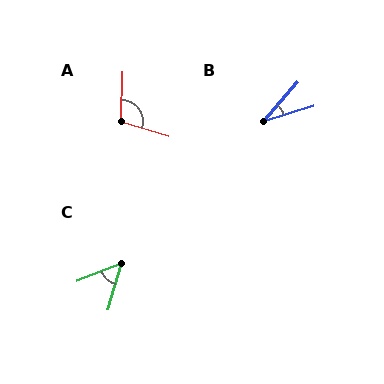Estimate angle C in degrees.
Approximately 51 degrees.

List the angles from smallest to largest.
B (32°), C (51°), A (105°).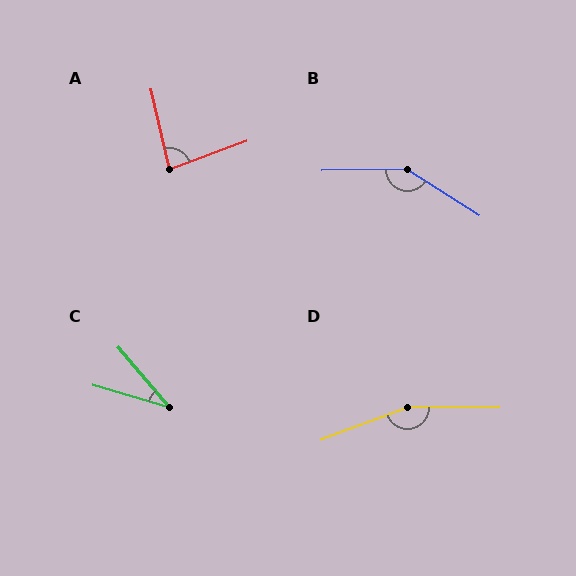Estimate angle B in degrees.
Approximately 147 degrees.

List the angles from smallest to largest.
C (33°), A (83°), B (147°), D (159°).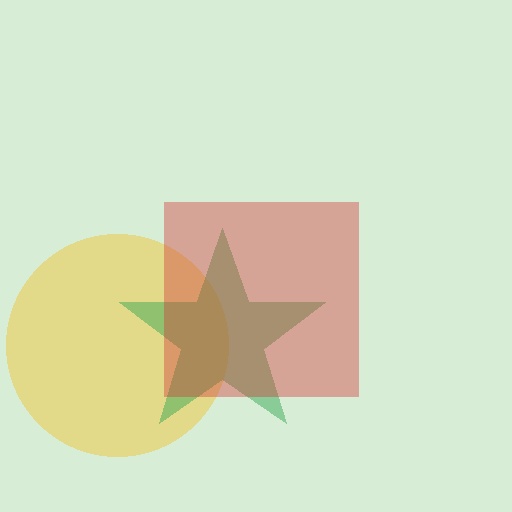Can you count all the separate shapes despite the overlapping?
Yes, there are 3 separate shapes.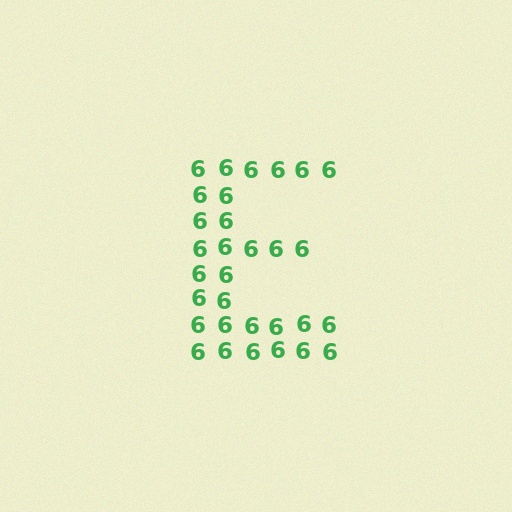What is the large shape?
The large shape is the letter E.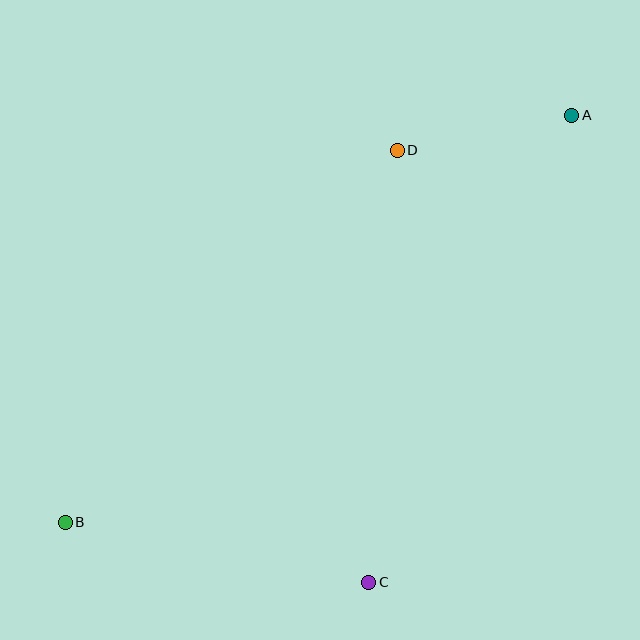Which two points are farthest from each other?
Points A and B are farthest from each other.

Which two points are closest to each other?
Points A and D are closest to each other.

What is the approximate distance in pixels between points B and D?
The distance between B and D is approximately 498 pixels.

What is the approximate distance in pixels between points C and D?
The distance between C and D is approximately 433 pixels.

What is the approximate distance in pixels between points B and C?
The distance between B and C is approximately 309 pixels.